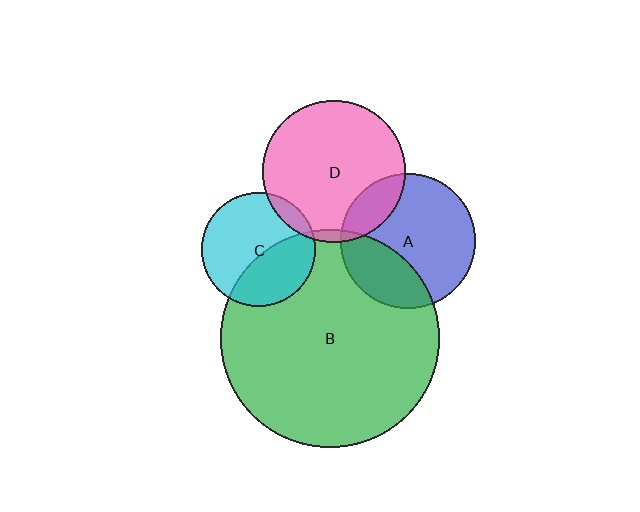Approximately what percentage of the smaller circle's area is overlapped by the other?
Approximately 10%.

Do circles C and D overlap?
Yes.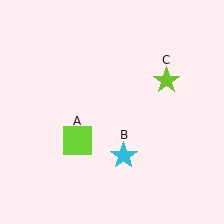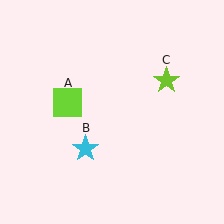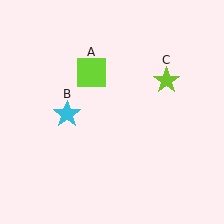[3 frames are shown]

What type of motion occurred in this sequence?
The lime square (object A), cyan star (object B) rotated clockwise around the center of the scene.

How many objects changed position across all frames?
2 objects changed position: lime square (object A), cyan star (object B).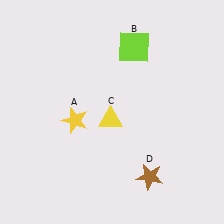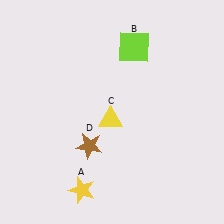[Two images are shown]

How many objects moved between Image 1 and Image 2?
2 objects moved between the two images.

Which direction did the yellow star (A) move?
The yellow star (A) moved down.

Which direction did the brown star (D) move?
The brown star (D) moved left.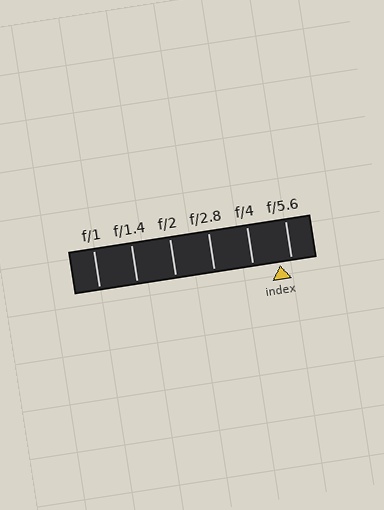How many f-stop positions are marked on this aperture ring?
There are 6 f-stop positions marked.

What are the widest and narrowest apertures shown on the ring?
The widest aperture shown is f/1 and the narrowest is f/5.6.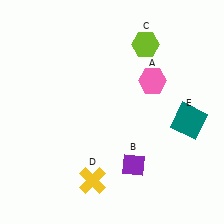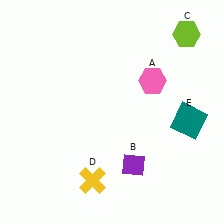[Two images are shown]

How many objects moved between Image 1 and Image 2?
1 object moved between the two images.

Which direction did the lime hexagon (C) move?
The lime hexagon (C) moved right.